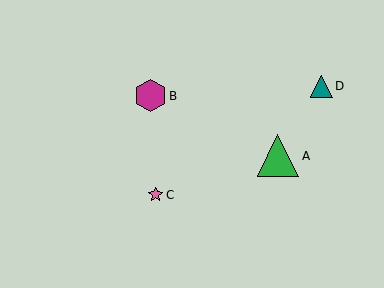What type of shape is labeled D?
Shape D is a teal triangle.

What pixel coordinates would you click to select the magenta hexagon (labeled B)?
Click at (150, 96) to select the magenta hexagon B.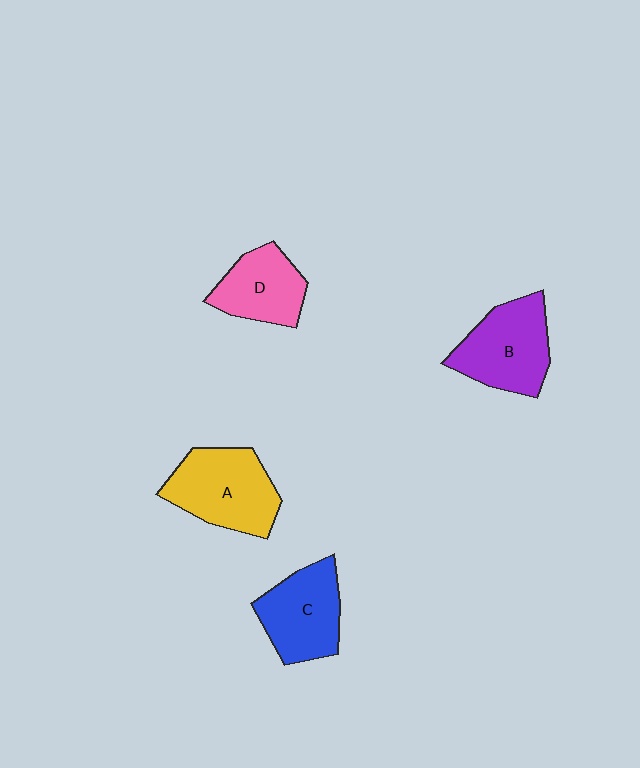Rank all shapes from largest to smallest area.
From largest to smallest: A (yellow), B (purple), C (blue), D (pink).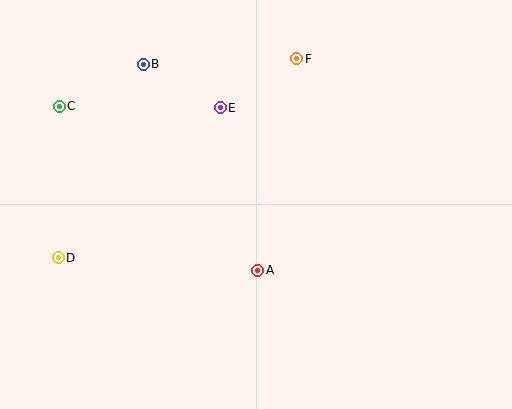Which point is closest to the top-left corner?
Point C is closest to the top-left corner.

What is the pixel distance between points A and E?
The distance between A and E is 167 pixels.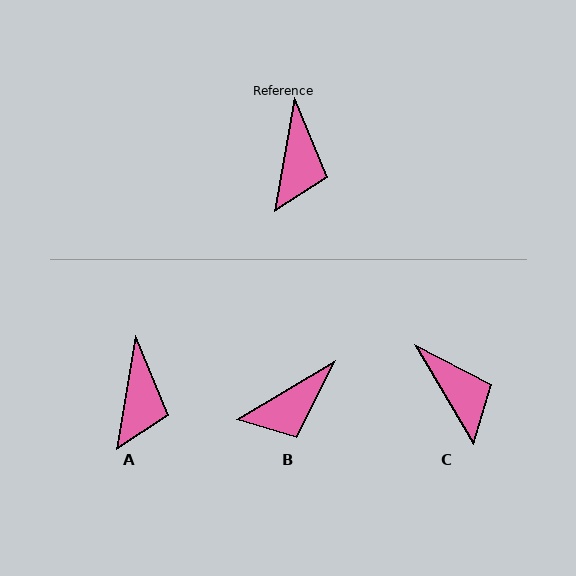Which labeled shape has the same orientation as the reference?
A.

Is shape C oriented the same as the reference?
No, it is off by about 40 degrees.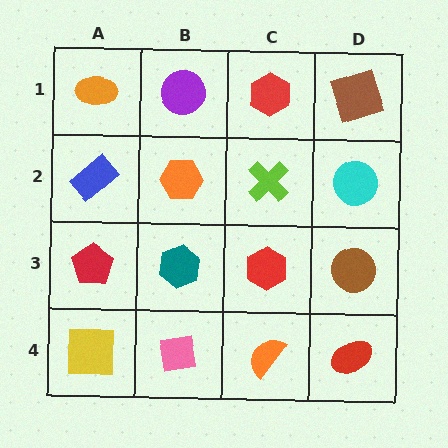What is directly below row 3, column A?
A yellow square.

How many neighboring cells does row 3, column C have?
4.